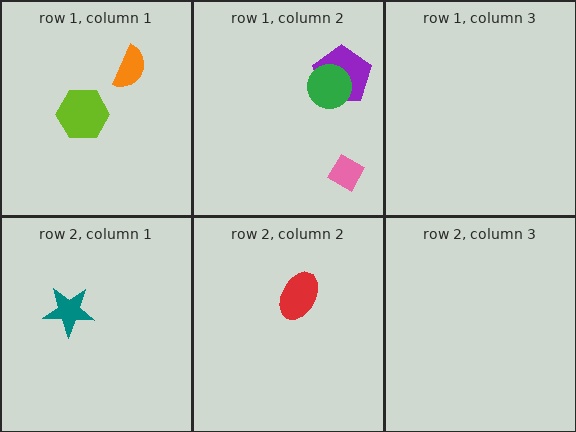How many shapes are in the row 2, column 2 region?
1.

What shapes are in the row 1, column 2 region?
The purple pentagon, the pink diamond, the green circle.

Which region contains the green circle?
The row 1, column 2 region.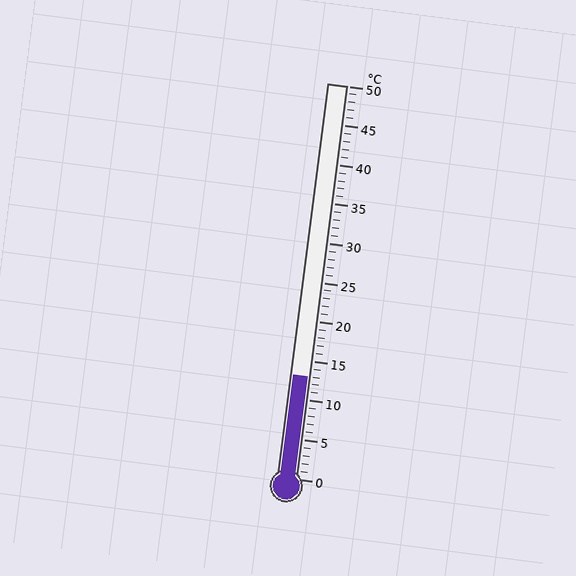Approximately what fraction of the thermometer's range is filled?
The thermometer is filled to approximately 25% of its range.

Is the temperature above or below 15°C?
The temperature is below 15°C.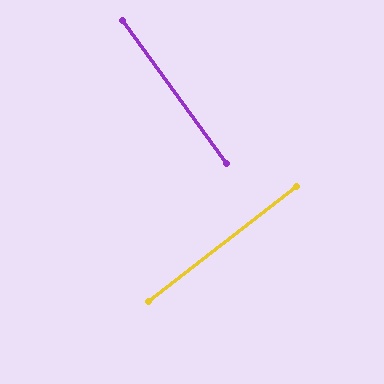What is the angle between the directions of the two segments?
Approximately 88 degrees.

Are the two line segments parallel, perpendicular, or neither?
Perpendicular — they meet at approximately 88°.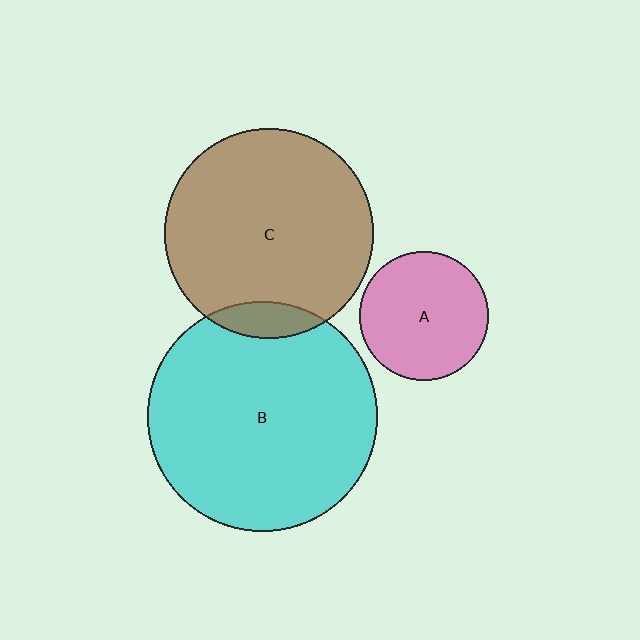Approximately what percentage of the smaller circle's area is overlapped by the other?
Approximately 10%.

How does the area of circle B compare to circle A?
Approximately 3.2 times.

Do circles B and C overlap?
Yes.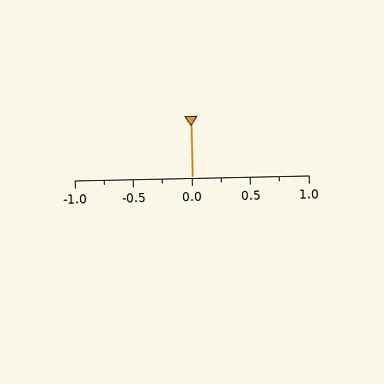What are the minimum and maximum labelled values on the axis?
The axis runs from -1.0 to 1.0.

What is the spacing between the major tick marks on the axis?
The major ticks are spaced 0.5 apart.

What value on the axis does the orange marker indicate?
The marker indicates approximately 0.